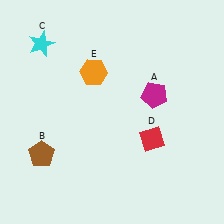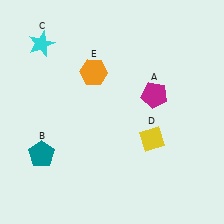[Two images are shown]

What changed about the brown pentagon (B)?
In Image 1, B is brown. In Image 2, it changed to teal.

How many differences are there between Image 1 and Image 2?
There are 2 differences between the two images.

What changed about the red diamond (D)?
In Image 1, D is red. In Image 2, it changed to yellow.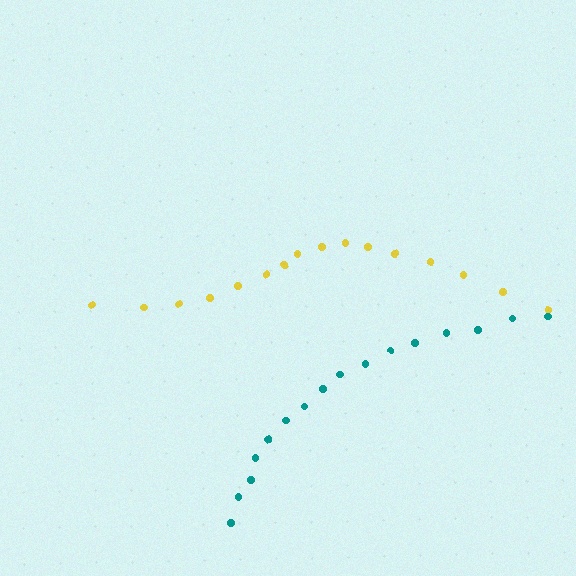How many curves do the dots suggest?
There are 2 distinct paths.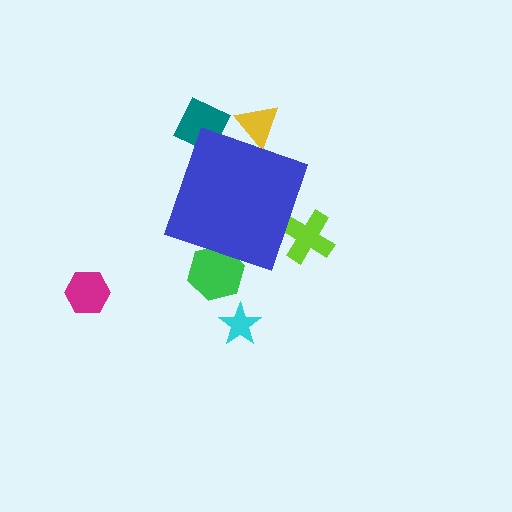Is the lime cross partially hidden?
Yes, the lime cross is partially hidden behind the blue diamond.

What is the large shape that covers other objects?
A blue diamond.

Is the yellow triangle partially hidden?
Yes, the yellow triangle is partially hidden behind the blue diamond.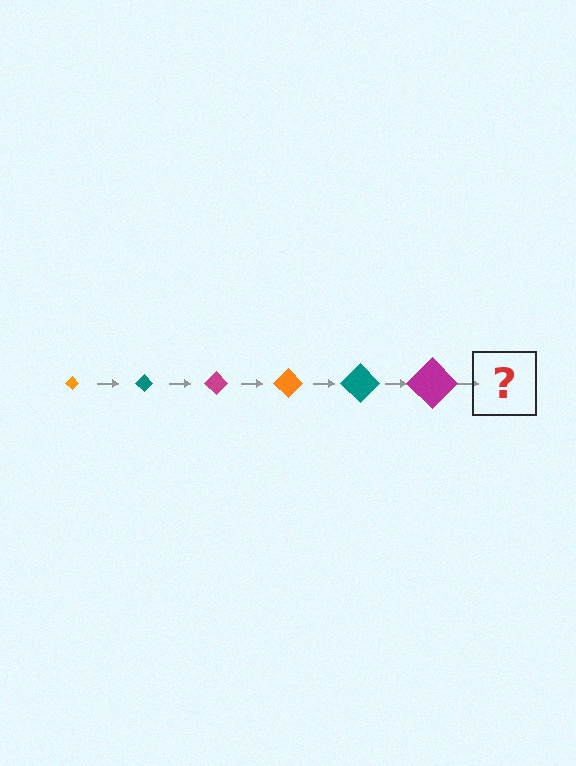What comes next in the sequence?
The next element should be an orange diamond, larger than the previous one.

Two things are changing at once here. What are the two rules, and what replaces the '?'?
The two rules are that the diamond grows larger each step and the color cycles through orange, teal, and magenta. The '?' should be an orange diamond, larger than the previous one.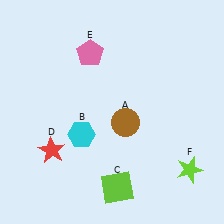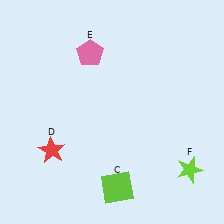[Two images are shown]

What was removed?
The brown circle (A), the cyan hexagon (B) were removed in Image 2.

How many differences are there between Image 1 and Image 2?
There are 2 differences between the two images.